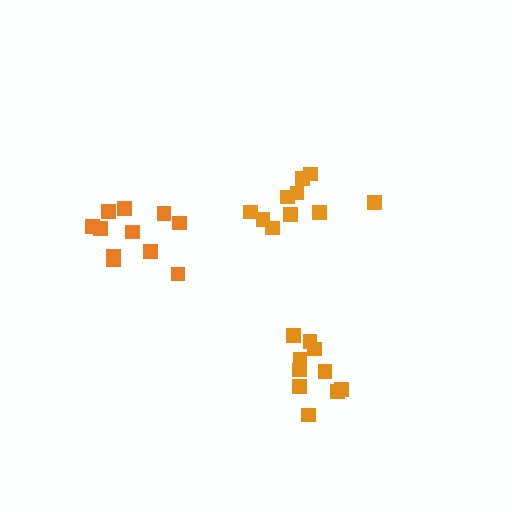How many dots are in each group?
Group 1: 10 dots, Group 2: 11 dots, Group 3: 10 dots (31 total).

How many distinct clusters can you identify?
There are 3 distinct clusters.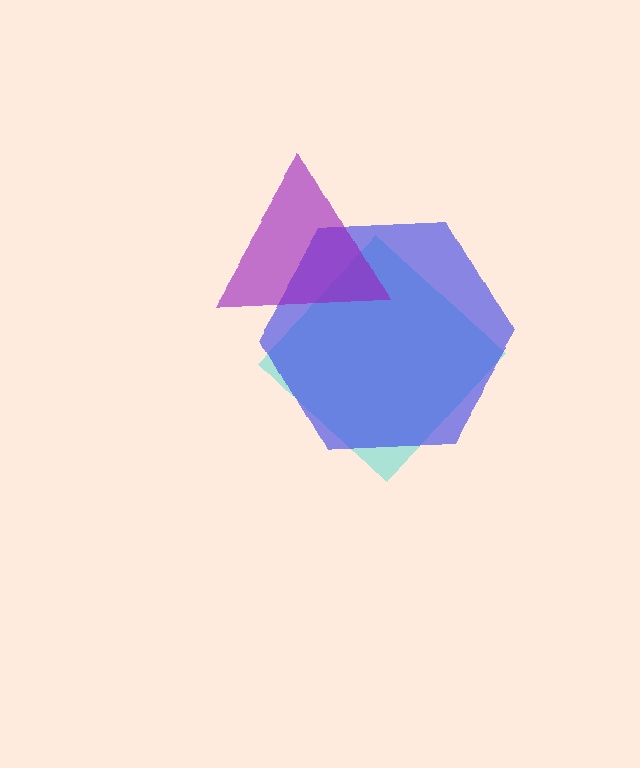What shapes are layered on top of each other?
The layered shapes are: a cyan diamond, a blue hexagon, a purple triangle.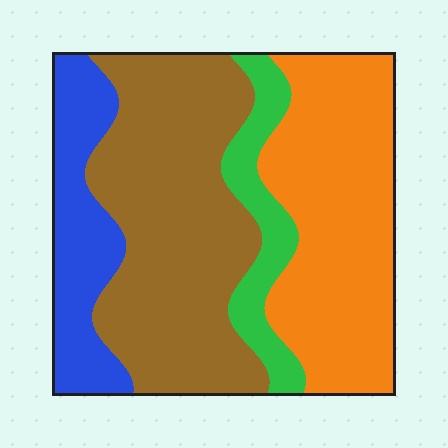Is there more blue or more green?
Blue.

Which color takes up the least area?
Green, at roughly 10%.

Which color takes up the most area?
Brown, at roughly 40%.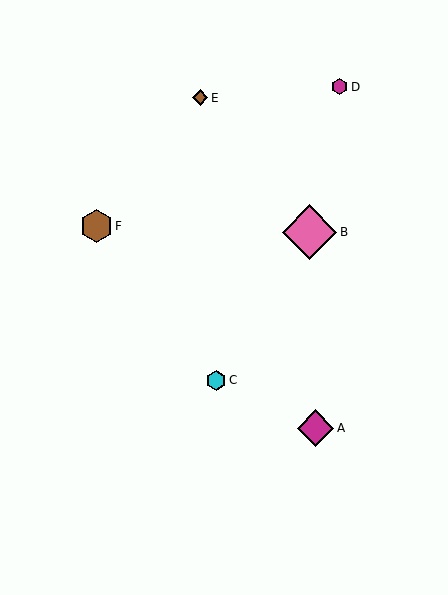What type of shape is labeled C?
Shape C is a cyan hexagon.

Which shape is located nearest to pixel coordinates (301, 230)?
The pink diamond (labeled B) at (310, 232) is nearest to that location.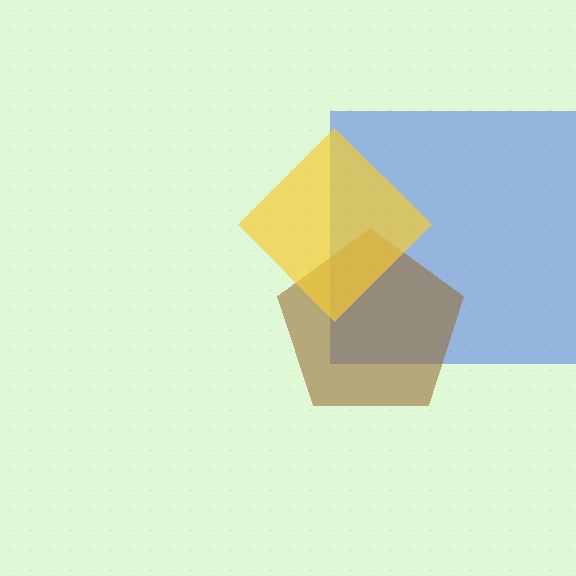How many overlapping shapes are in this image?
There are 3 overlapping shapes in the image.